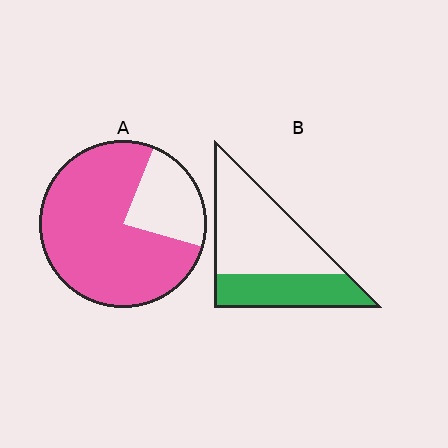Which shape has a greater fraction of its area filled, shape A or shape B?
Shape A.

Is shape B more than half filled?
No.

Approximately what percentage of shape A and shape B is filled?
A is approximately 75% and B is approximately 35%.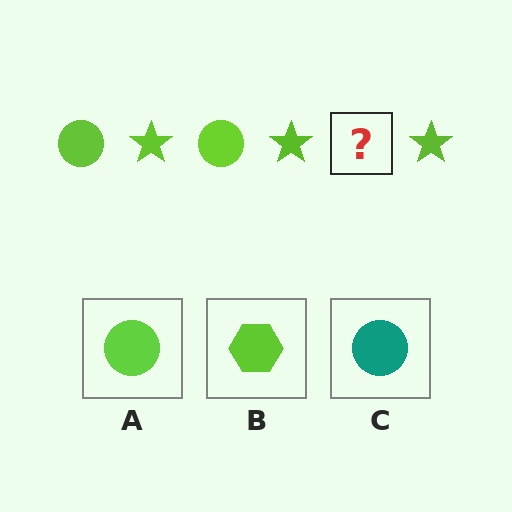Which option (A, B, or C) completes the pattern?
A.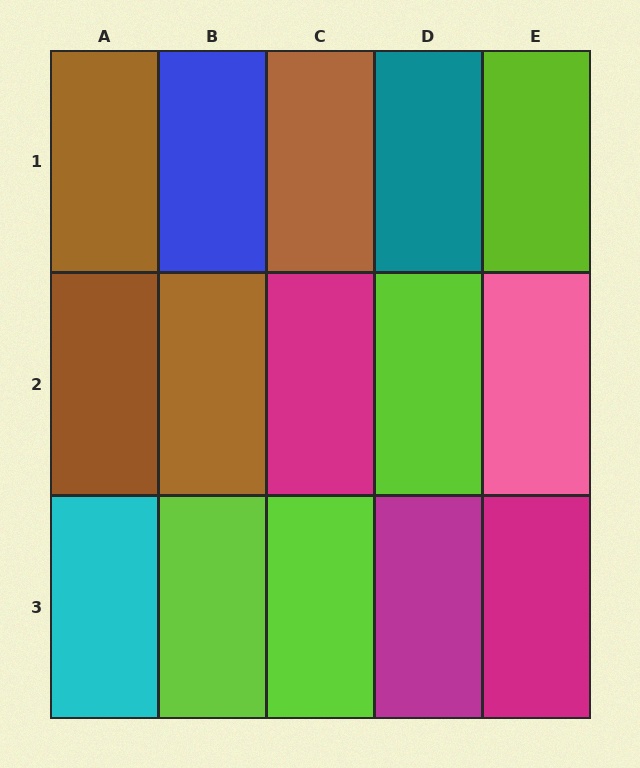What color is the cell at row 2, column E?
Pink.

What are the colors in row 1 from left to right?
Brown, blue, brown, teal, lime.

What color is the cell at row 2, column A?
Brown.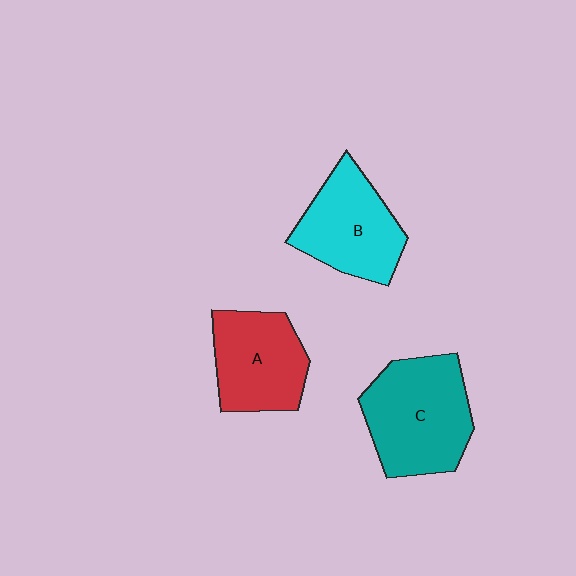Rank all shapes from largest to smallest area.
From largest to smallest: C (teal), B (cyan), A (red).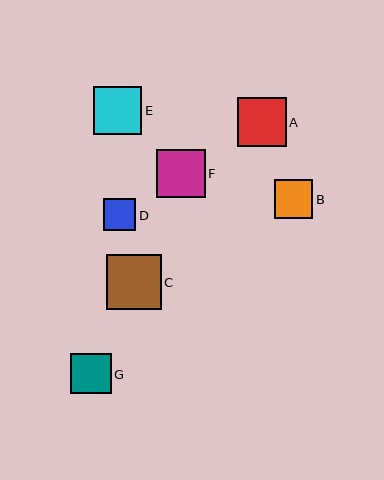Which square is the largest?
Square C is the largest with a size of approximately 55 pixels.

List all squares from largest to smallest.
From largest to smallest: C, E, A, F, G, B, D.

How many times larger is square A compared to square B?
Square A is approximately 1.3 times the size of square B.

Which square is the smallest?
Square D is the smallest with a size of approximately 32 pixels.